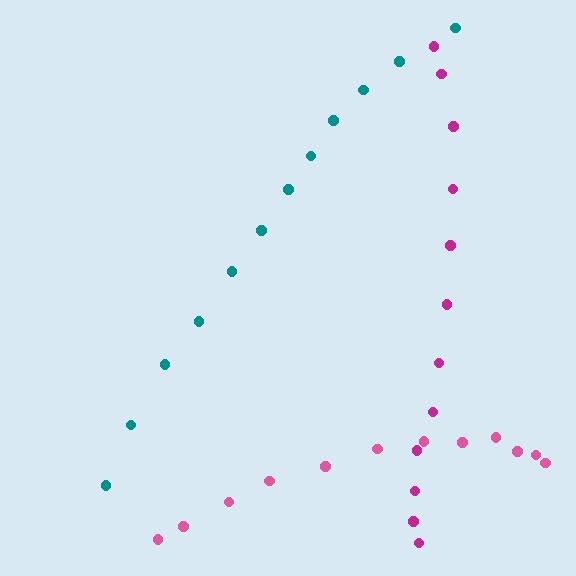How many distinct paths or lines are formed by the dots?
There are 3 distinct paths.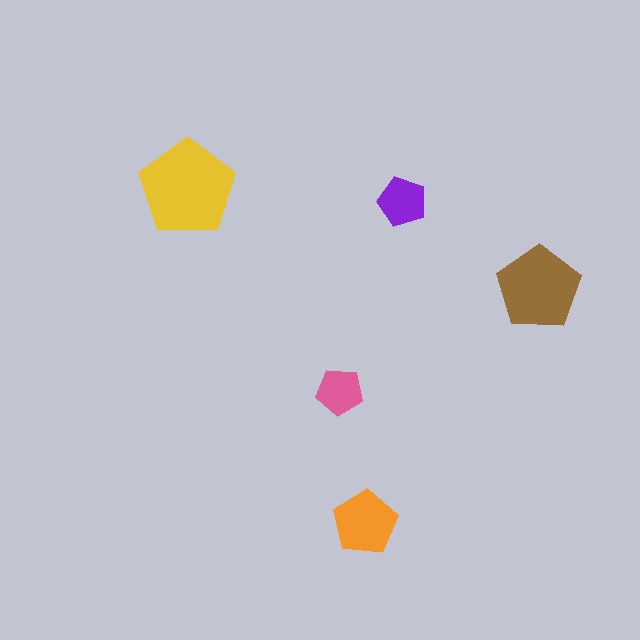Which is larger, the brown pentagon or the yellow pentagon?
The yellow one.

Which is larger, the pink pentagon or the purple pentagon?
The purple one.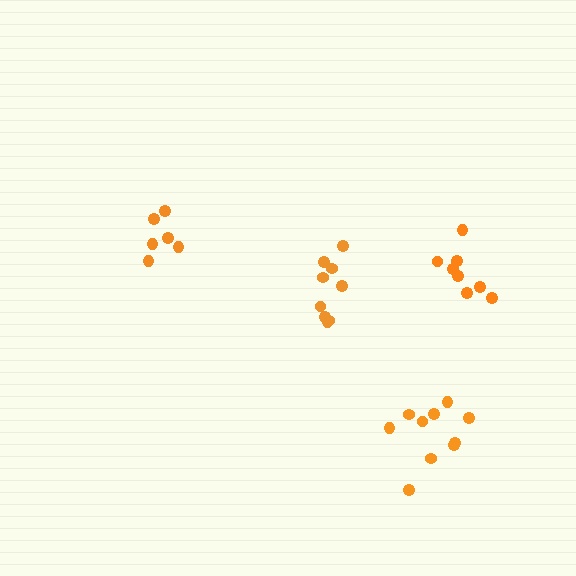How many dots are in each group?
Group 1: 10 dots, Group 2: 9 dots, Group 3: 6 dots, Group 4: 8 dots (33 total).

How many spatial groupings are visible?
There are 4 spatial groupings.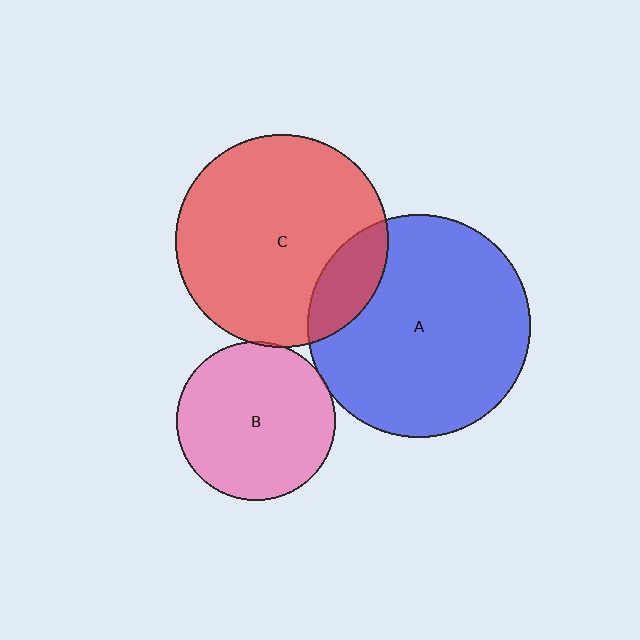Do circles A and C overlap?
Yes.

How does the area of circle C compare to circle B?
Approximately 1.8 times.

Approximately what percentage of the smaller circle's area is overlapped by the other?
Approximately 15%.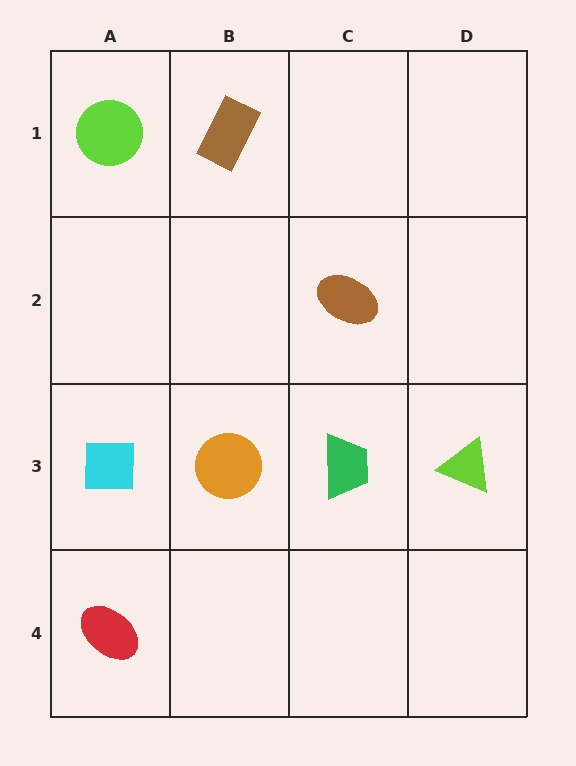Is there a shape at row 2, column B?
No, that cell is empty.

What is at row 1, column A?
A lime circle.